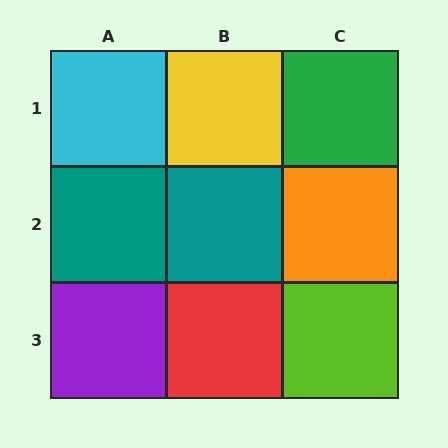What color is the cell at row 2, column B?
Teal.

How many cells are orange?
1 cell is orange.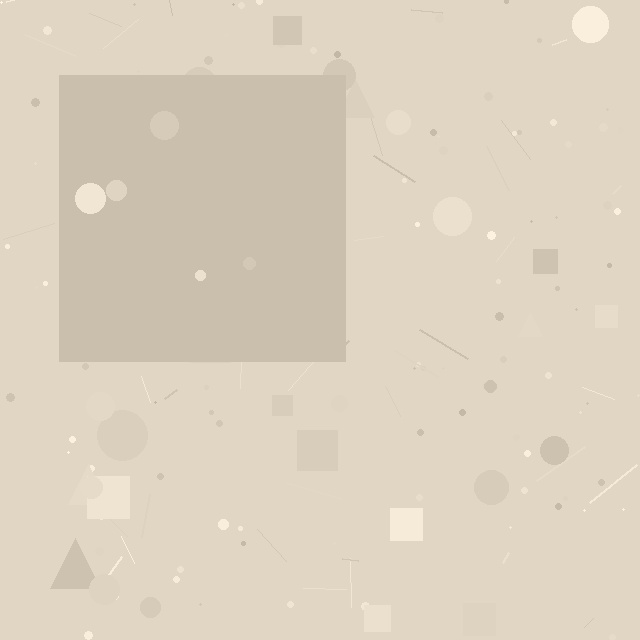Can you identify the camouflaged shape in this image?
The camouflaged shape is a square.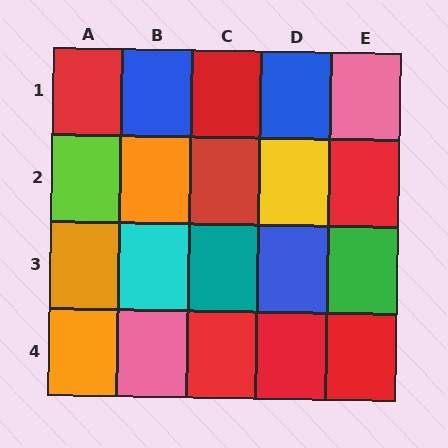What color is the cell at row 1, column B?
Blue.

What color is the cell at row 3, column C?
Teal.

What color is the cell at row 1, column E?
Pink.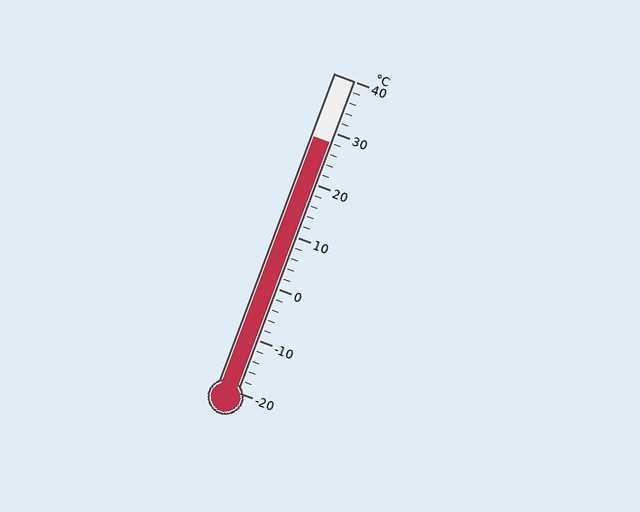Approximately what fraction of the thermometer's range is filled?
The thermometer is filled to approximately 80% of its range.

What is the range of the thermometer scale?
The thermometer scale ranges from -20°C to 40°C.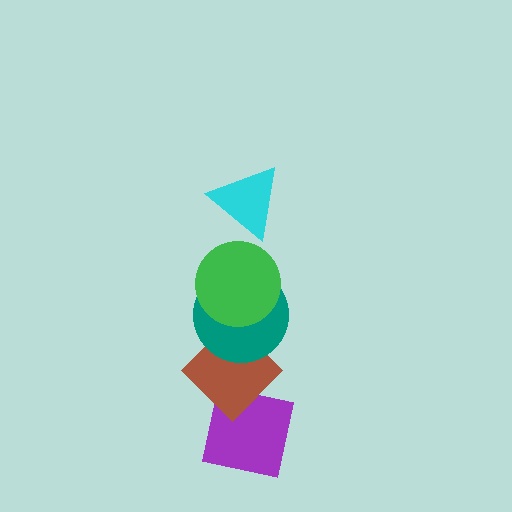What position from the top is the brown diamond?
The brown diamond is 4th from the top.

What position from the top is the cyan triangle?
The cyan triangle is 1st from the top.